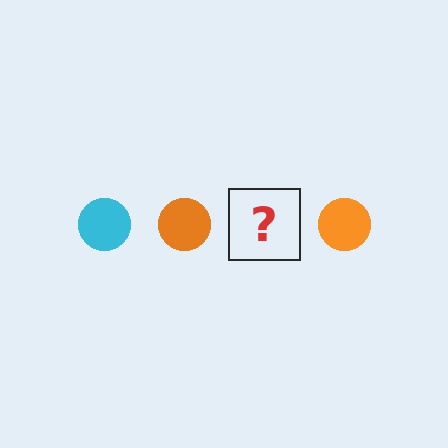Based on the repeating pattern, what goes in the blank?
The blank should be a cyan circle.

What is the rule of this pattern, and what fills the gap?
The rule is that the pattern cycles through cyan, orange circles. The gap should be filled with a cyan circle.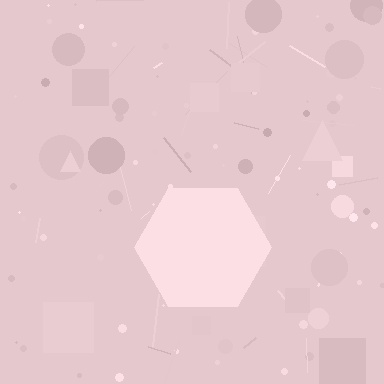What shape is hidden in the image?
A hexagon is hidden in the image.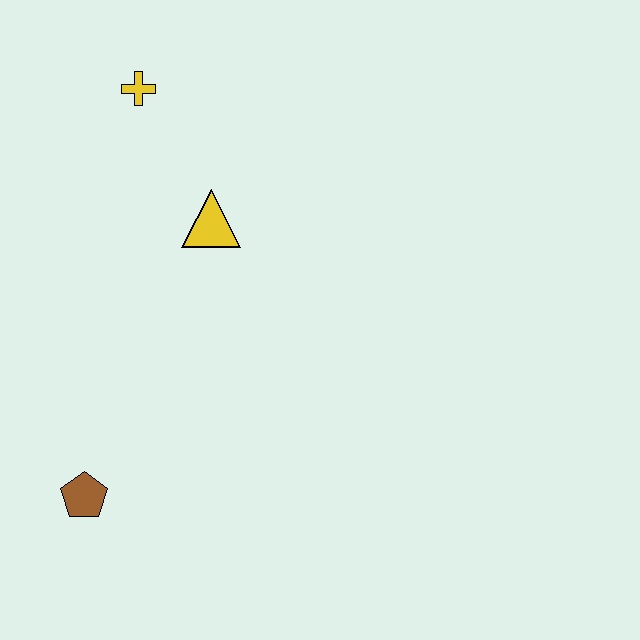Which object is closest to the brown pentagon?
The yellow triangle is closest to the brown pentagon.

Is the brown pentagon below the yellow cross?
Yes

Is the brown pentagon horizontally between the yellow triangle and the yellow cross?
No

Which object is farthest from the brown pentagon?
The yellow cross is farthest from the brown pentagon.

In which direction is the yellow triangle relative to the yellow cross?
The yellow triangle is below the yellow cross.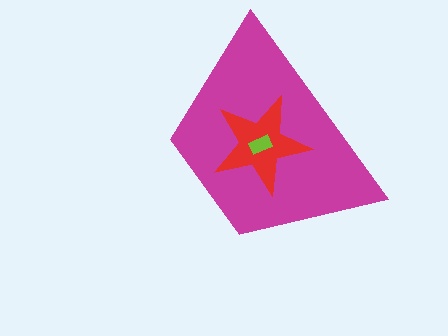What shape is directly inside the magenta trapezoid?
The red star.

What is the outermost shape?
The magenta trapezoid.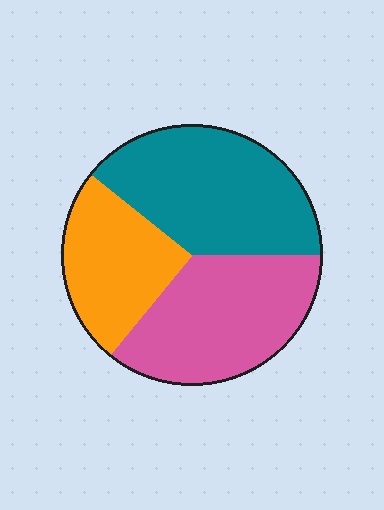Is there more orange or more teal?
Teal.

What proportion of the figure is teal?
Teal takes up about two fifths (2/5) of the figure.